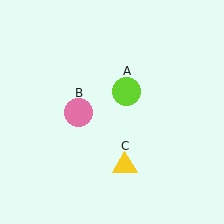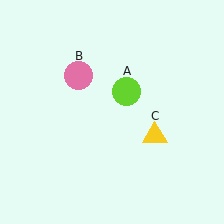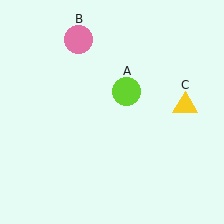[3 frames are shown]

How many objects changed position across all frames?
2 objects changed position: pink circle (object B), yellow triangle (object C).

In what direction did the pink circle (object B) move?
The pink circle (object B) moved up.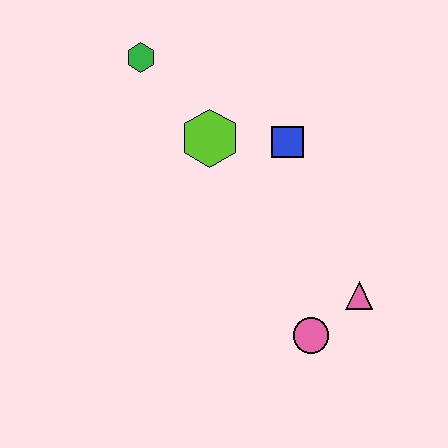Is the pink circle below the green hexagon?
Yes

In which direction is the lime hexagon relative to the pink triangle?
The lime hexagon is above the pink triangle.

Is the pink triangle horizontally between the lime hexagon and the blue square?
No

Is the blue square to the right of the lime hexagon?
Yes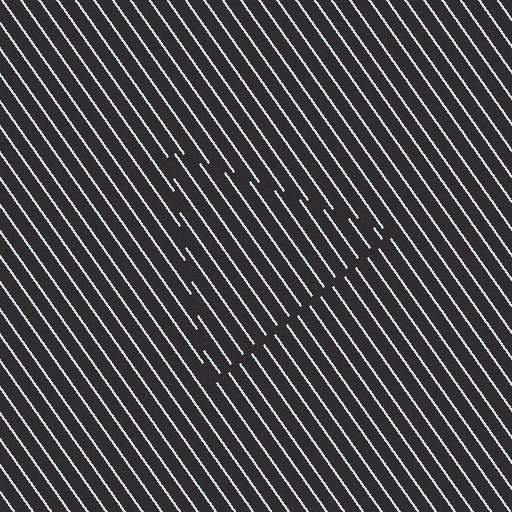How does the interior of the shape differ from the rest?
The interior of the shape contains the same grating, shifted by half a period — the contour is defined by the phase discontinuity where line-ends from the inner and outer gratings abut.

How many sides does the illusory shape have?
3 sides — the line-ends trace a triangle.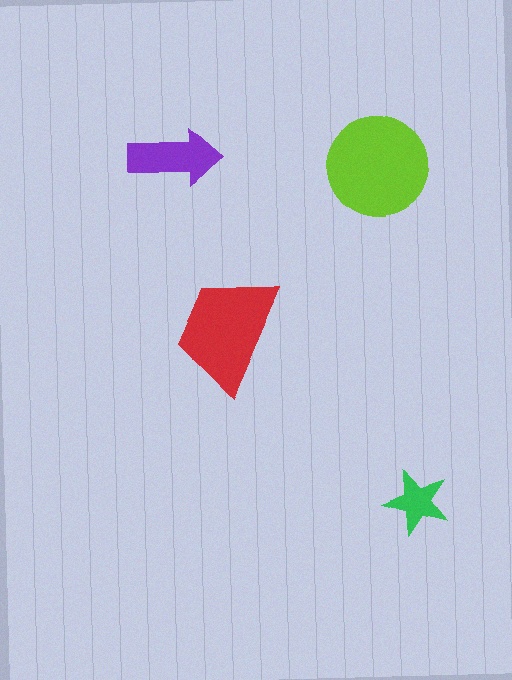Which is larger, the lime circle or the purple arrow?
The lime circle.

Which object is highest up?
The purple arrow is topmost.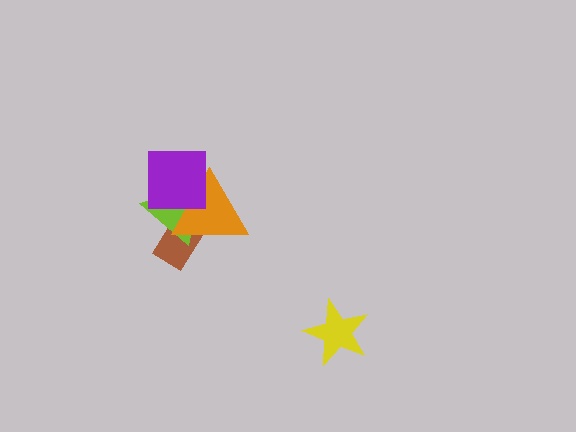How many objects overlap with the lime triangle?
3 objects overlap with the lime triangle.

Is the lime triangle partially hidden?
Yes, it is partially covered by another shape.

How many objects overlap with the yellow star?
0 objects overlap with the yellow star.